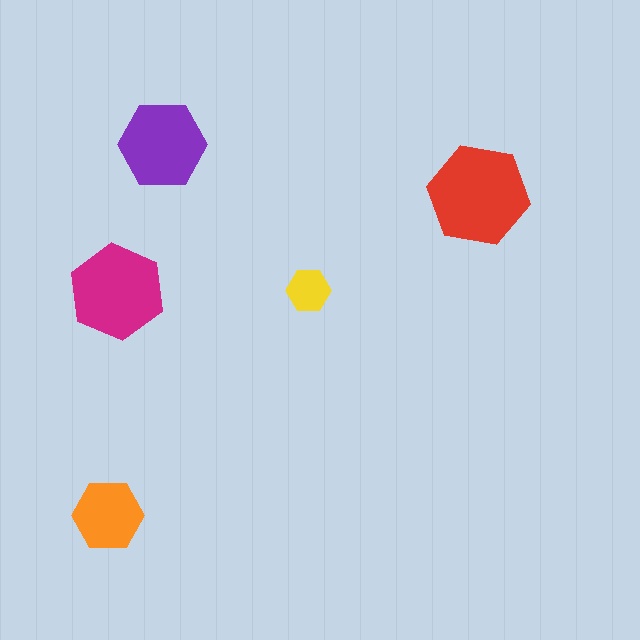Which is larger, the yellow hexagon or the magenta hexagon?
The magenta one.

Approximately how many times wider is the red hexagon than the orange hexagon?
About 1.5 times wider.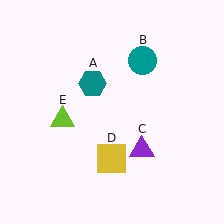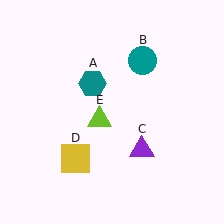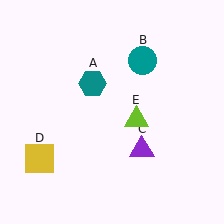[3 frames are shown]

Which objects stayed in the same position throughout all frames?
Teal hexagon (object A) and teal circle (object B) and purple triangle (object C) remained stationary.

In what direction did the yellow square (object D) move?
The yellow square (object D) moved left.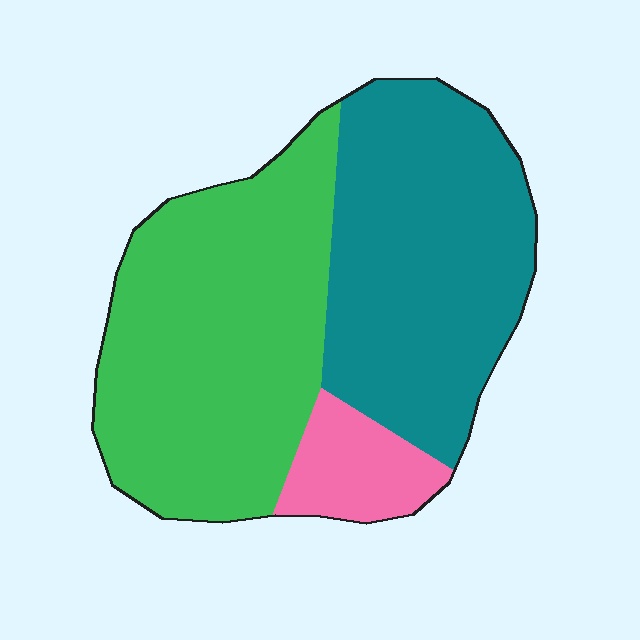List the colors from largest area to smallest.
From largest to smallest: green, teal, pink.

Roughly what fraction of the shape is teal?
Teal covers roughly 40% of the shape.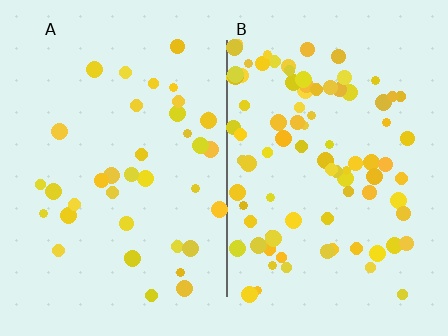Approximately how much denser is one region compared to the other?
Approximately 2.4× — region B over region A.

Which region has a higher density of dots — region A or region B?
B (the right).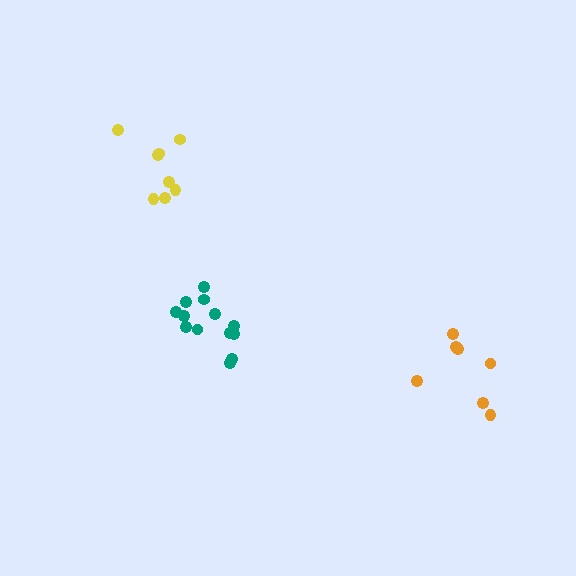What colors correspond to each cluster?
The clusters are colored: orange, teal, yellow.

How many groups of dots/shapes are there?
There are 3 groups.